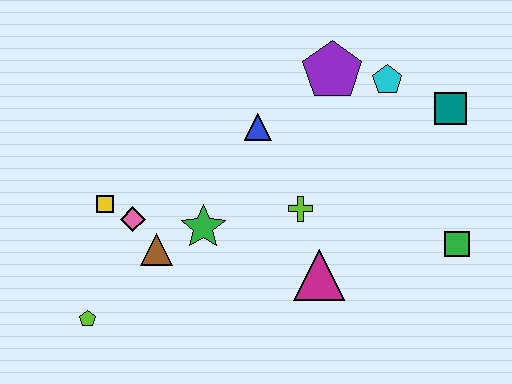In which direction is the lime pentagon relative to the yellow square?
The lime pentagon is below the yellow square.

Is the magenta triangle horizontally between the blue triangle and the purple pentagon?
Yes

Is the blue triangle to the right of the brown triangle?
Yes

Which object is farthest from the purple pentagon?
The lime pentagon is farthest from the purple pentagon.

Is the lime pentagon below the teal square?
Yes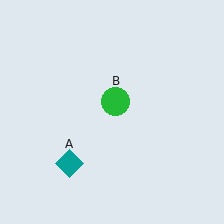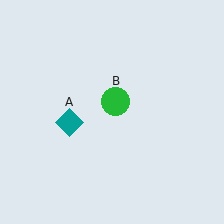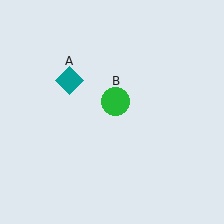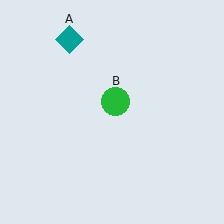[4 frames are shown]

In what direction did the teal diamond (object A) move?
The teal diamond (object A) moved up.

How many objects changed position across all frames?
1 object changed position: teal diamond (object A).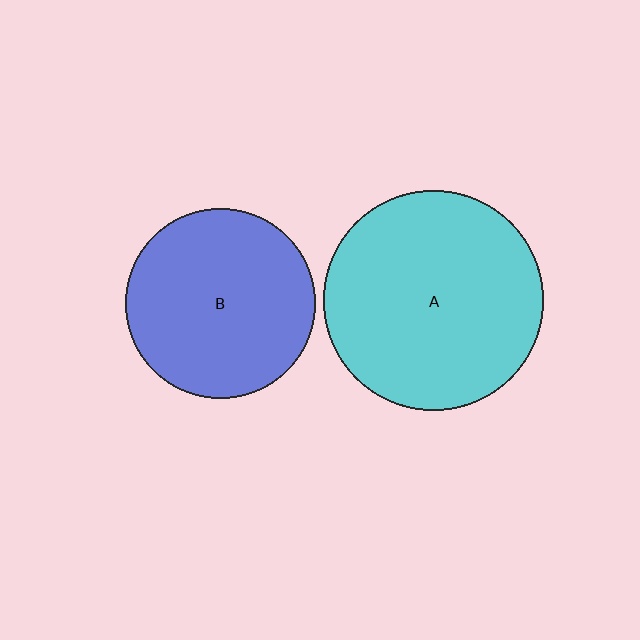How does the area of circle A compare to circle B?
Approximately 1.3 times.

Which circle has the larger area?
Circle A (cyan).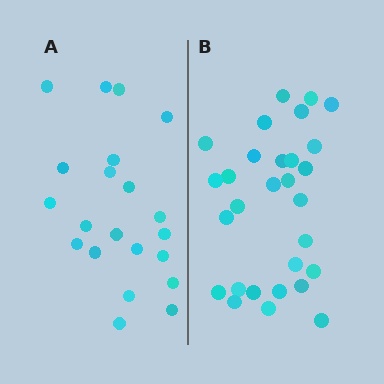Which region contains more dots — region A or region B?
Region B (the right region) has more dots.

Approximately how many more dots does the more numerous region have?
Region B has roughly 8 or so more dots than region A.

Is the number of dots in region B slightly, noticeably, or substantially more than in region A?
Region B has noticeably more, but not dramatically so. The ratio is roughly 1.4 to 1.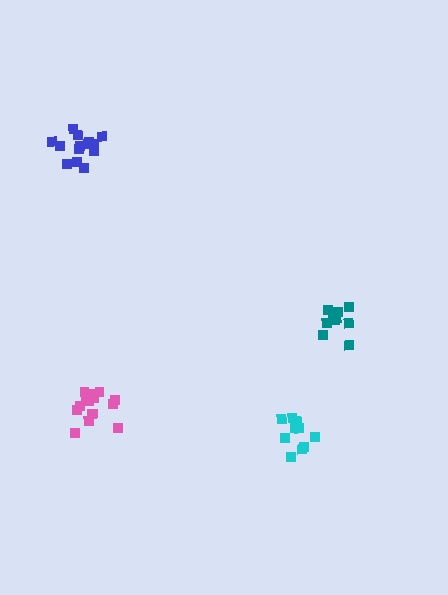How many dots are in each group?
Group 1: 10 dots, Group 2: 10 dots, Group 3: 15 dots, Group 4: 14 dots (49 total).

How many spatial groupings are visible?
There are 4 spatial groupings.